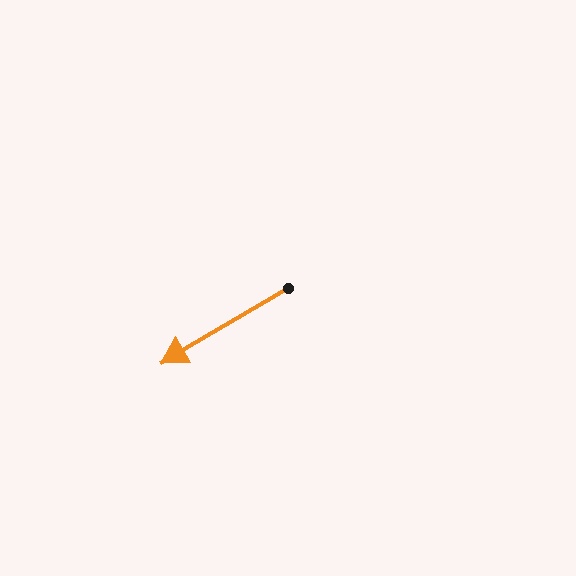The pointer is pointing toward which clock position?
Roughly 8 o'clock.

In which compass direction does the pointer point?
Southwest.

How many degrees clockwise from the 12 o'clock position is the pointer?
Approximately 240 degrees.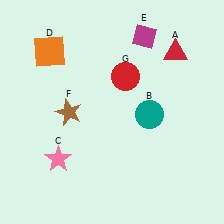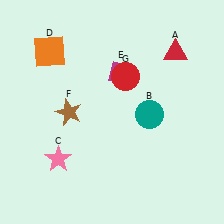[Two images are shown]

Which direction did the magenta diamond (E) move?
The magenta diamond (E) moved down.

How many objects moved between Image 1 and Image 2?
1 object moved between the two images.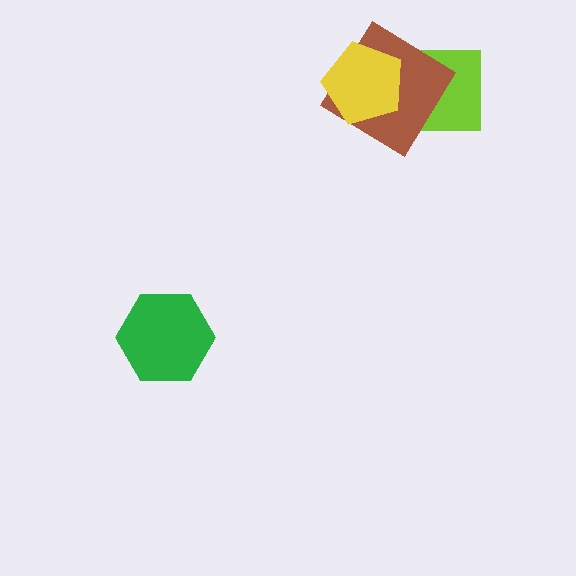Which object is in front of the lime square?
The brown diamond is in front of the lime square.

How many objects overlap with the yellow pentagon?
1 object overlaps with the yellow pentagon.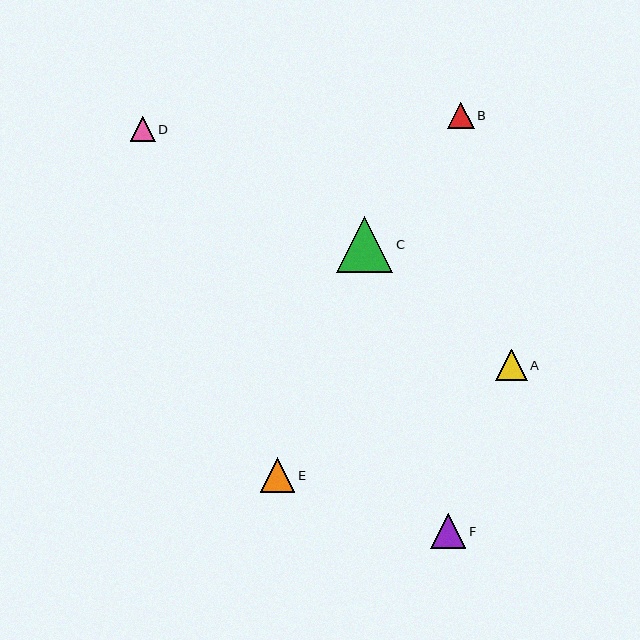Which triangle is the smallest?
Triangle D is the smallest with a size of approximately 25 pixels.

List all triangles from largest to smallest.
From largest to smallest: C, F, E, A, B, D.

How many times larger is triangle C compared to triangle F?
Triangle C is approximately 1.6 times the size of triangle F.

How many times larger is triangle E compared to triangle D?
Triangle E is approximately 1.4 times the size of triangle D.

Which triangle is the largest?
Triangle C is the largest with a size of approximately 56 pixels.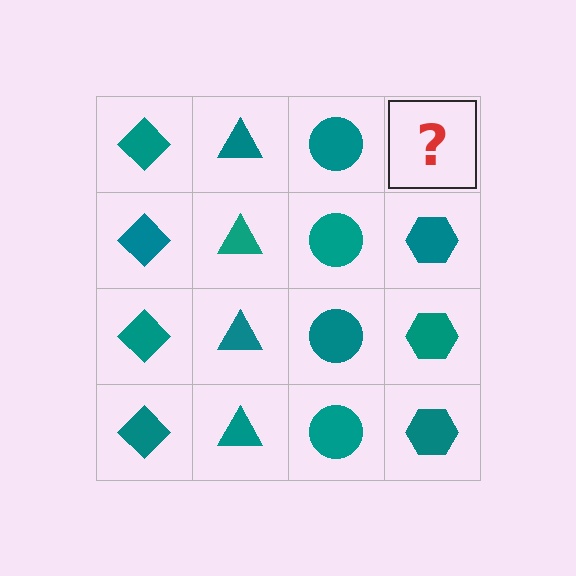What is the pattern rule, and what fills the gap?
The rule is that each column has a consistent shape. The gap should be filled with a teal hexagon.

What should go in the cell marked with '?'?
The missing cell should contain a teal hexagon.